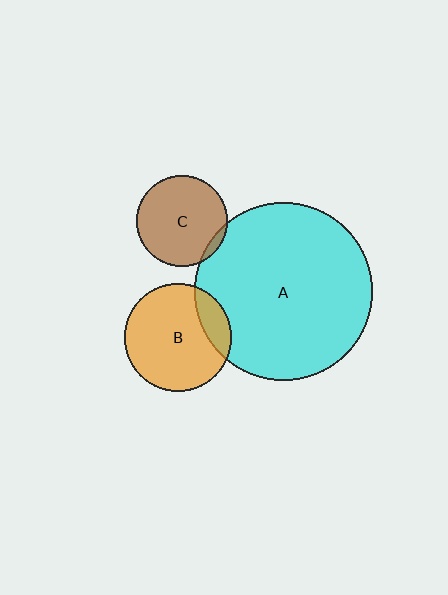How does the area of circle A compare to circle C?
Approximately 3.8 times.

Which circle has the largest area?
Circle A (cyan).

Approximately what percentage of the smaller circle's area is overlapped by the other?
Approximately 5%.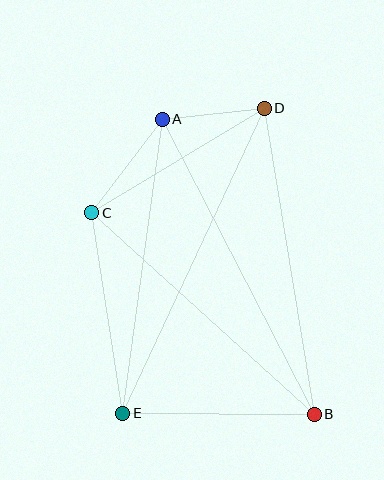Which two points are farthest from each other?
Points D and E are farthest from each other.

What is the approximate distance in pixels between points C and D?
The distance between C and D is approximately 202 pixels.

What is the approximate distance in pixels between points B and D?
The distance between B and D is approximately 310 pixels.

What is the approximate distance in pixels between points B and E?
The distance between B and E is approximately 192 pixels.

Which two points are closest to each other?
Points A and D are closest to each other.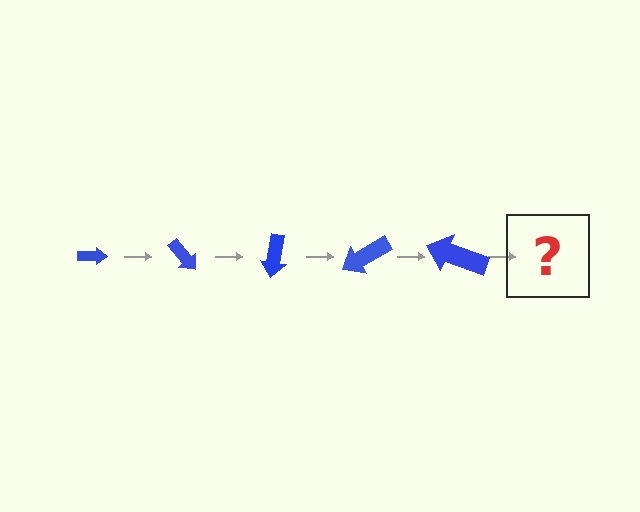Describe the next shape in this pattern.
It should be an arrow, larger than the previous one and rotated 250 degrees from the start.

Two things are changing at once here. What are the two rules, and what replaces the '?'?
The two rules are that the arrow grows larger each step and it rotates 50 degrees each step. The '?' should be an arrow, larger than the previous one and rotated 250 degrees from the start.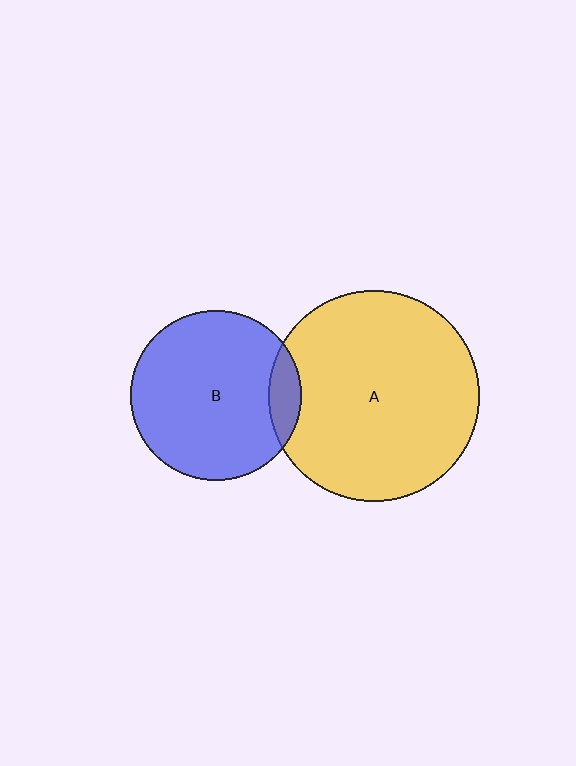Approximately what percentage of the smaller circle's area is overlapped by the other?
Approximately 10%.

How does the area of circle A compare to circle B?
Approximately 1.5 times.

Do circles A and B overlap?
Yes.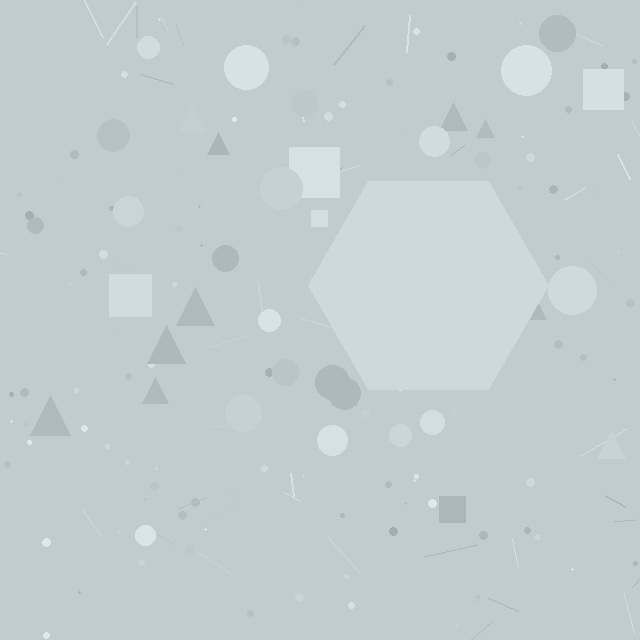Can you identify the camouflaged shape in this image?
The camouflaged shape is a hexagon.